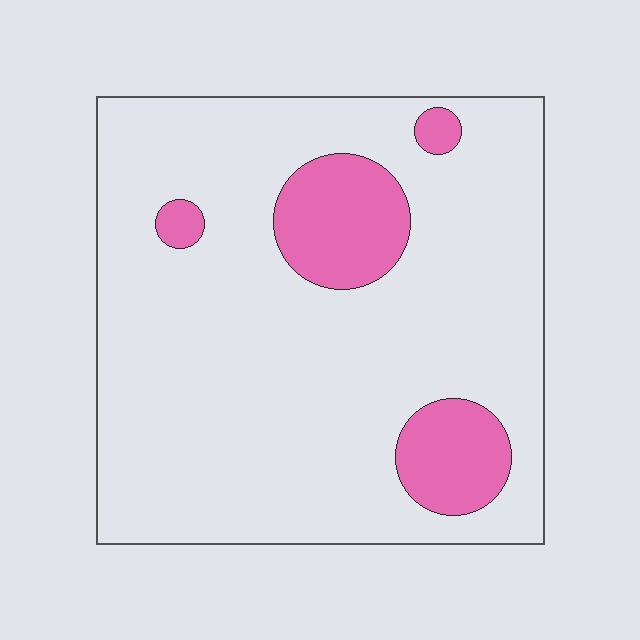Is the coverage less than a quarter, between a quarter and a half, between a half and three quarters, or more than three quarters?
Less than a quarter.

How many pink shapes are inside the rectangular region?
4.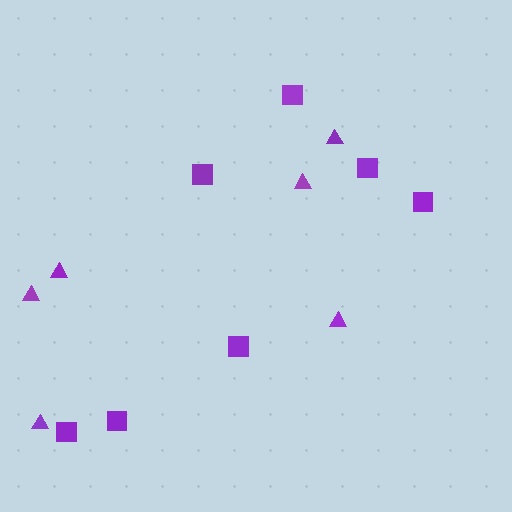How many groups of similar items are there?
There are 2 groups: one group of squares (7) and one group of triangles (6).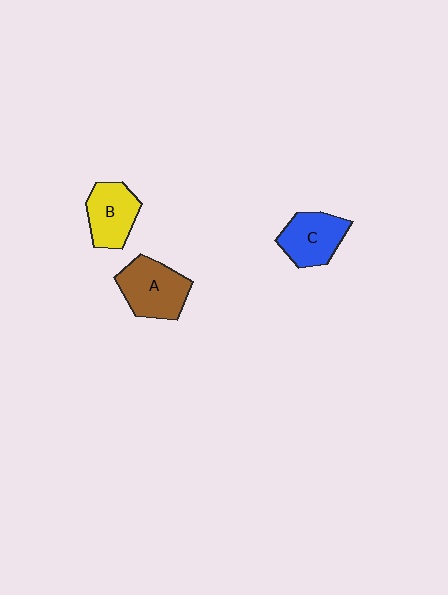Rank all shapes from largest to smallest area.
From largest to smallest: A (brown), C (blue), B (yellow).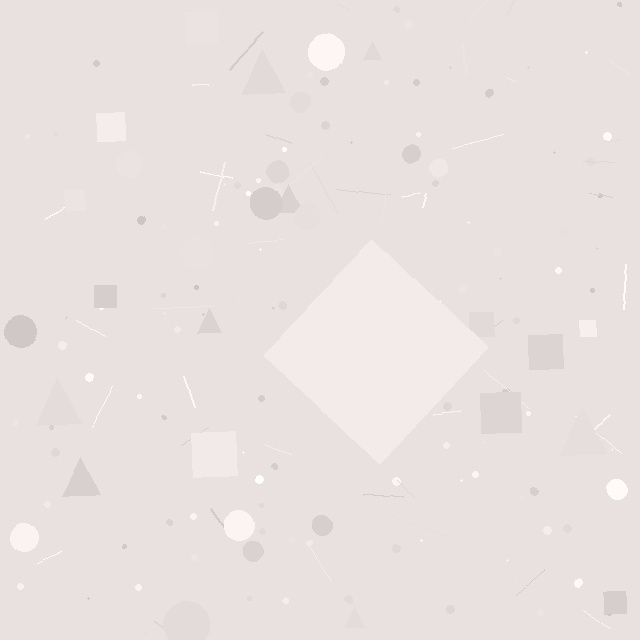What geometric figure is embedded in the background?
A diamond is embedded in the background.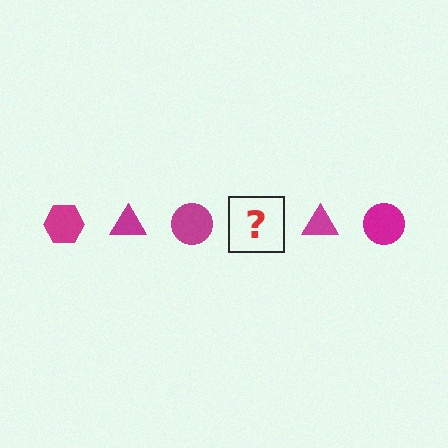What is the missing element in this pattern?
The missing element is a magenta hexagon.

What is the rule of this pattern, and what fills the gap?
The rule is that the pattern cycles through hexagon, triangle, circle shapes in magenta. The gap should be filled with a magenta hexagon.